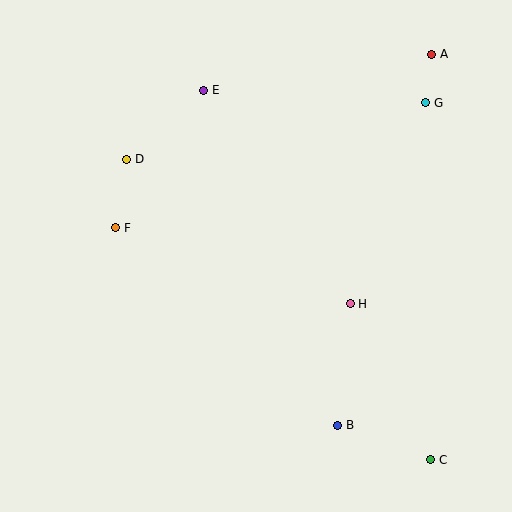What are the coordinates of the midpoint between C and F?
The midpoint between C and F is at (273, 344).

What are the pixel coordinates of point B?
Point B is at (338, 425).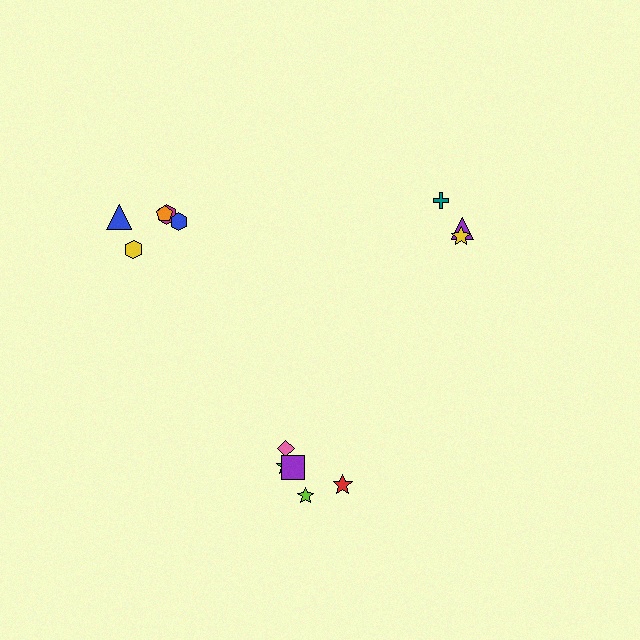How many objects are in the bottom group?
There are 5 objects.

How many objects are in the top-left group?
There are 5 objects.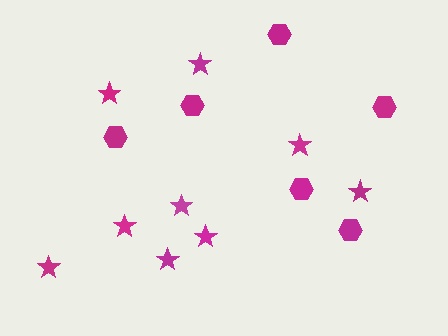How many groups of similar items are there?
There are 2 groups: one group of hexagons (6) and one group of stars (9).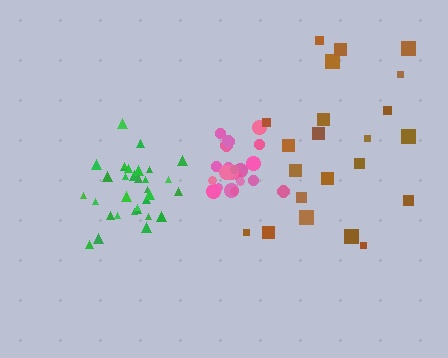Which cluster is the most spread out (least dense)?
Brown.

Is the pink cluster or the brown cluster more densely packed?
Pink.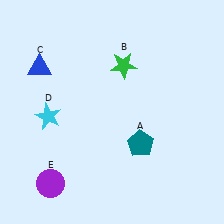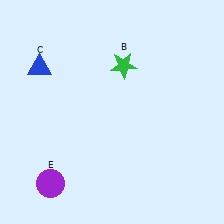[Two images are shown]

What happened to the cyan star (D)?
The cyan star (D) was removed in Image 2. It was in the bottom-left area of Image 1.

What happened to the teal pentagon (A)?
The teal pentagon (A) was removed in Image 2. It was in the bottom-right area of Image 1.